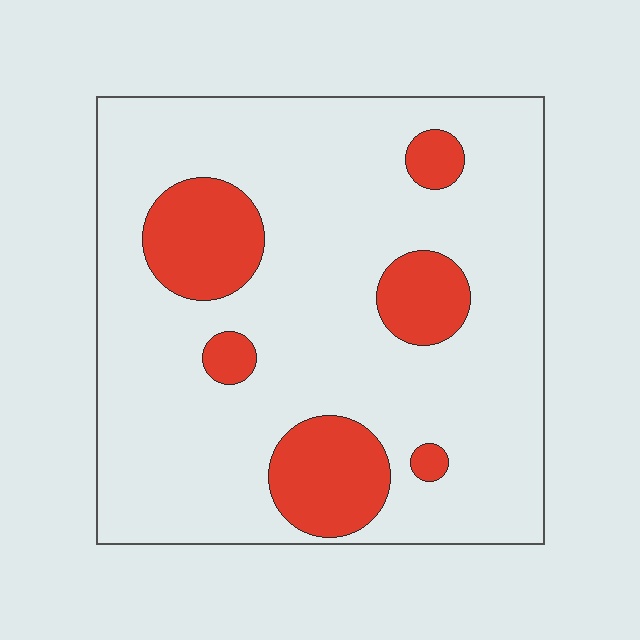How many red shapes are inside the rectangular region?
6.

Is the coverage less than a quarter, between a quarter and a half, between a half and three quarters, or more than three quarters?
Less than a quarter.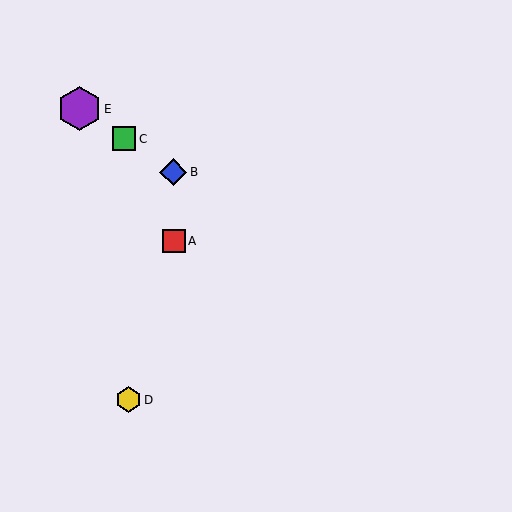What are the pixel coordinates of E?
Object E is at (79, 109).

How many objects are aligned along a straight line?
3 objects (B, C, E) are aligned along a straight line.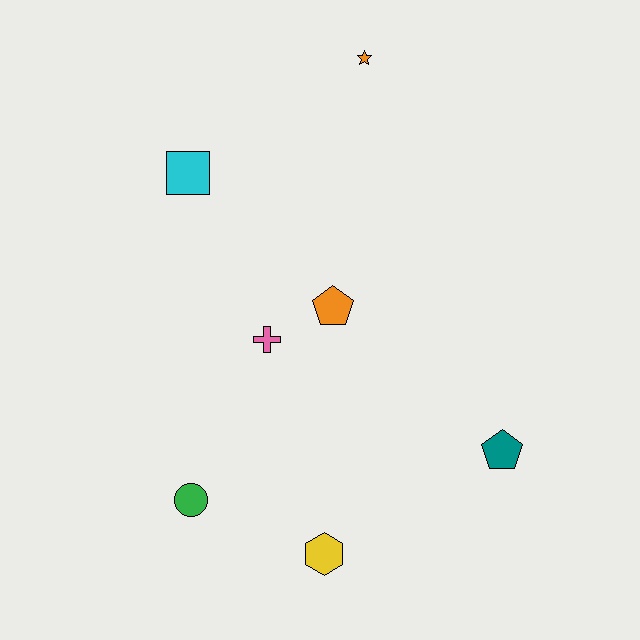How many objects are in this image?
There are 7 objects.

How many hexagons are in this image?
There is 1 hexagon.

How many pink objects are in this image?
There is 1 pink object.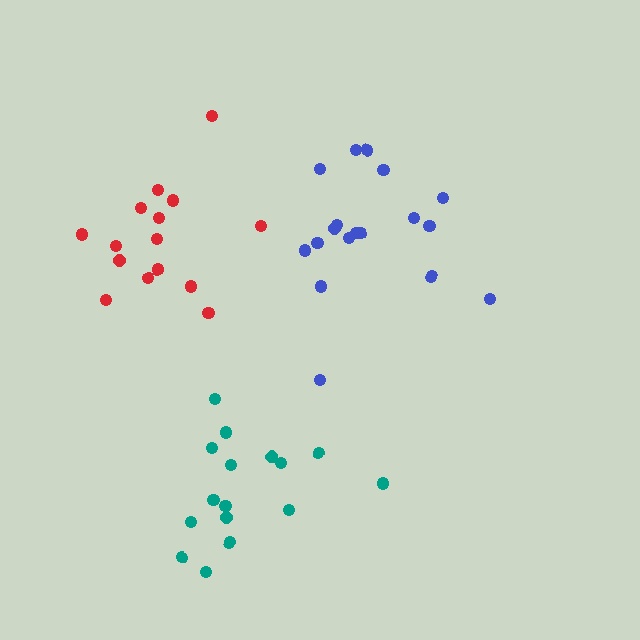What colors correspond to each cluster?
The clusters are colored: blue, teal, red.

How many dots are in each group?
Group 1: 18 dots, Group 2: 16 dots, Group 3: 15 dots (49 total).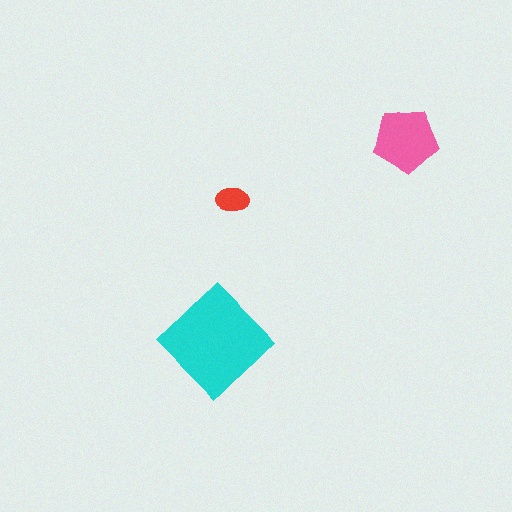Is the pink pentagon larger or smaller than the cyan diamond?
Smaller.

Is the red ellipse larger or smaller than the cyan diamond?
Smaller.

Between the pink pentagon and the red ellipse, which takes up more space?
The pink pentagon.